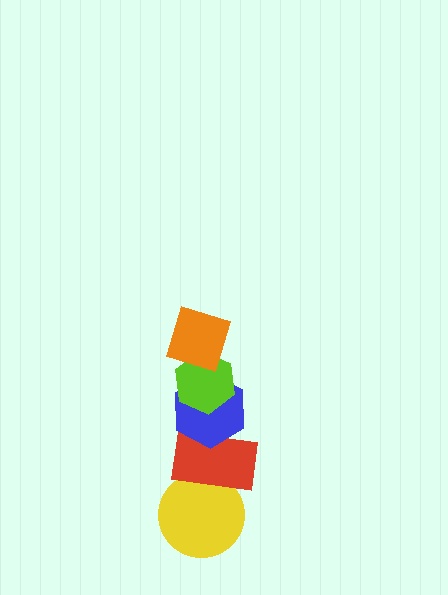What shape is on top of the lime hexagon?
The orange diamond is on top of the lime hexagon.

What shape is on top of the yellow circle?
The red rectangle is on top of the yellow circle.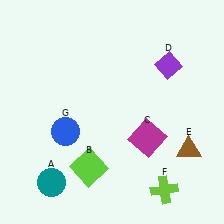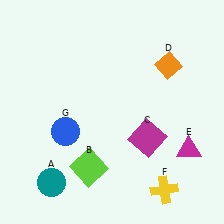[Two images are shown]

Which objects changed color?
D changed from purple to orange. E changed from brown to magenta. F changed from lime to yellow.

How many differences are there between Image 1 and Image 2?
There are 3 differences between the two images.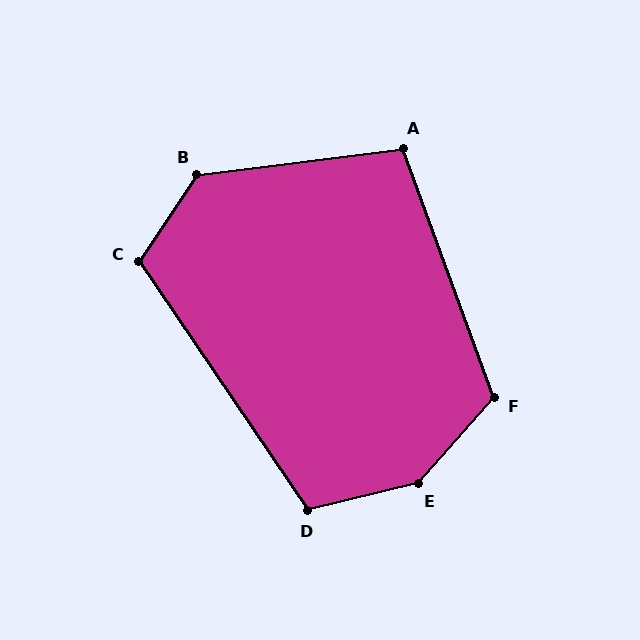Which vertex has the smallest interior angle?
A, at approximately 103 degrees.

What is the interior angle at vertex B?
Approximately 131 degrees (obtuse).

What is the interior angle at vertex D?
Approximately 111 degrees (obtuse).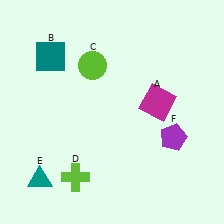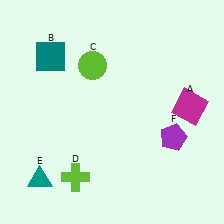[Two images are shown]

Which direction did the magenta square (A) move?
The magenta square (A) moved right.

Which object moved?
The magenta square (A) moved right.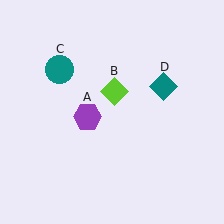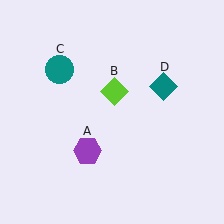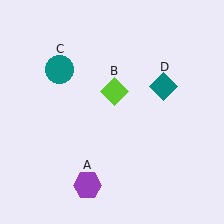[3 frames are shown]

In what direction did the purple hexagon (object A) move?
The purple hexagon (object A) moved down.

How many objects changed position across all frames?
1 object changed position: purple hexagon (object A).